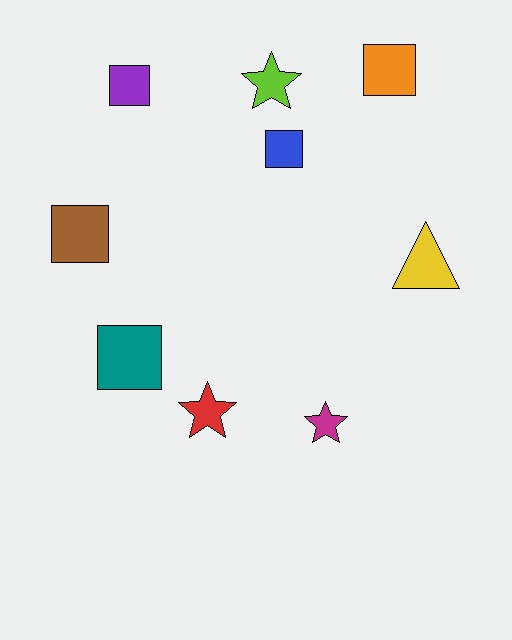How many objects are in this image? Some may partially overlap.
There are 9 objects.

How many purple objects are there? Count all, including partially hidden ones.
There is 1 purple object.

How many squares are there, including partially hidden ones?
There are 5 squares.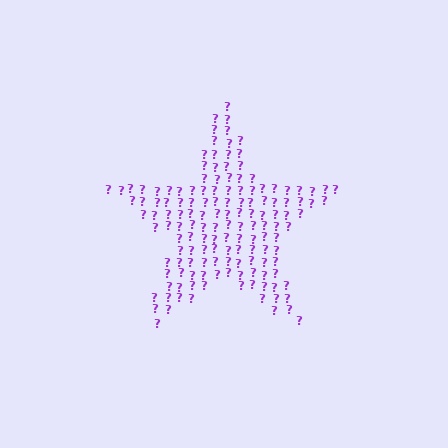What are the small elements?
The small elements are question marks.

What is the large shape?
The large shape is a star.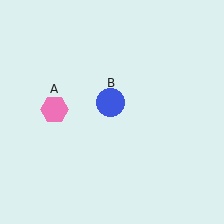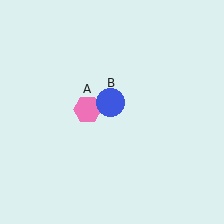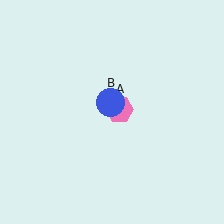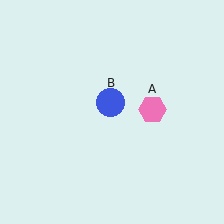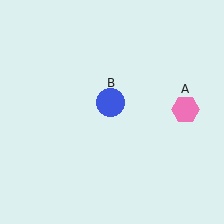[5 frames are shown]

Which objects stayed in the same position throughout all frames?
Blue circle (object B) remained stationary.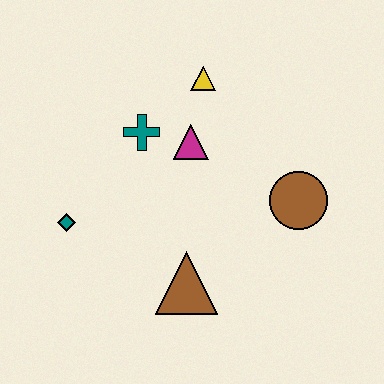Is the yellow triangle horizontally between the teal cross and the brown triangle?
No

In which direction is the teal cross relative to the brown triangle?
The teal cross is above the brown triangle.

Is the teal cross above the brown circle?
Yes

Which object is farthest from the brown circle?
The teal diamond is farthest from the brown circle.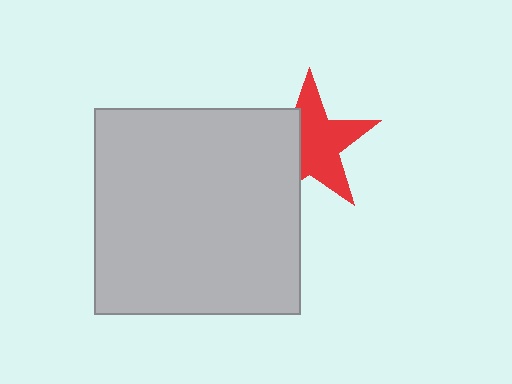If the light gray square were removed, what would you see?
You would see the complete red star.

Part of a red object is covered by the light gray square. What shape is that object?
It is a star.